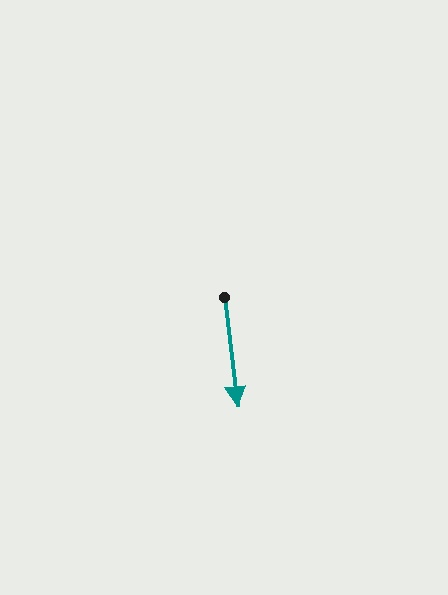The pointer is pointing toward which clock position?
Roughly 6 o'clock.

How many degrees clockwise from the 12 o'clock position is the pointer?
Approximately 173 degrees.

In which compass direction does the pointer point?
South.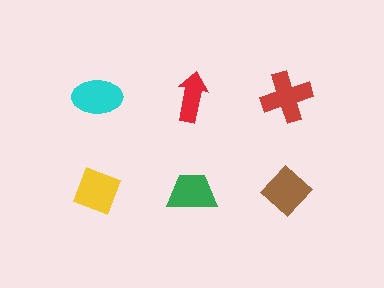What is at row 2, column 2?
A green trapezoid.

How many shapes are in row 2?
3 shapes.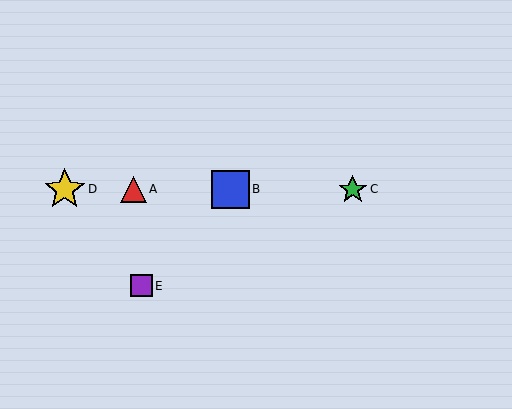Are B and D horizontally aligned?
Yes, both are at y≈189.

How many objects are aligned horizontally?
4 objects (A, B, C, D) are aligned horizontally.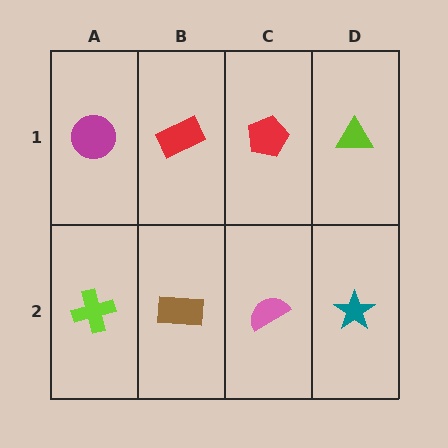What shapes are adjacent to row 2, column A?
A magenta circle (row 1, column A), a brown rectangle (row 2, column B).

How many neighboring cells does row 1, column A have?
2.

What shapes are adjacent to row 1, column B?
A brown rectangle (row 2, column B), a magenta circle (row 1, column A), a red pentagon (row 1, column C).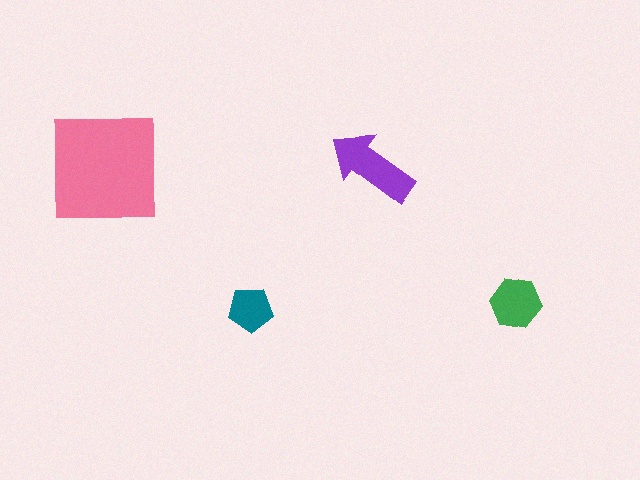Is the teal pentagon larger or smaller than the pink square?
Smaller.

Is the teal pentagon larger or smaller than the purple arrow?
Smaller.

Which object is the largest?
The pink square.